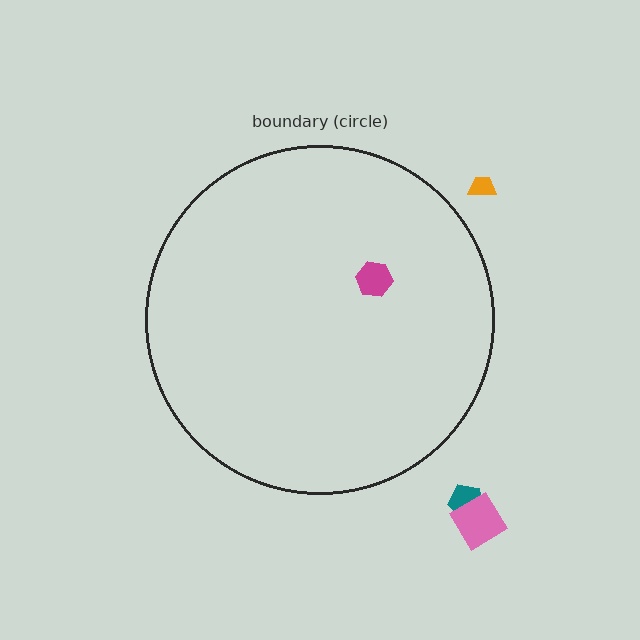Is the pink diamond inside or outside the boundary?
Outside.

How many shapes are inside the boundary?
1 inside, 3 outside.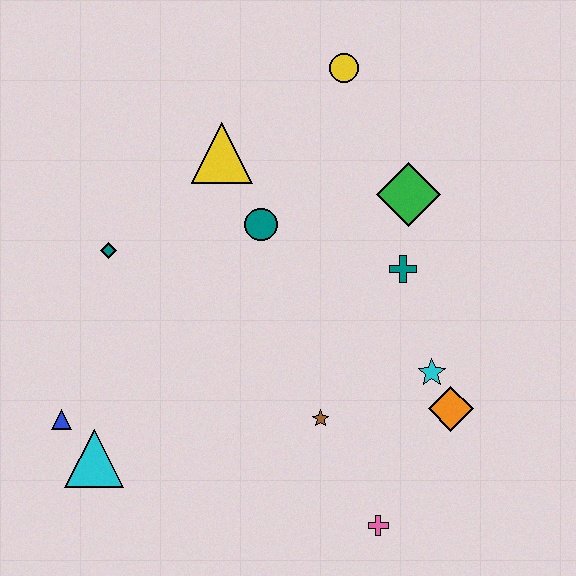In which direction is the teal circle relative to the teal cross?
The teal circle is to the left of the teal cross.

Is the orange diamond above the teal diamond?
No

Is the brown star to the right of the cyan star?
No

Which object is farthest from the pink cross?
The yellow circle is farthest from the pink cross.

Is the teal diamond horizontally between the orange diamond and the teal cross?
No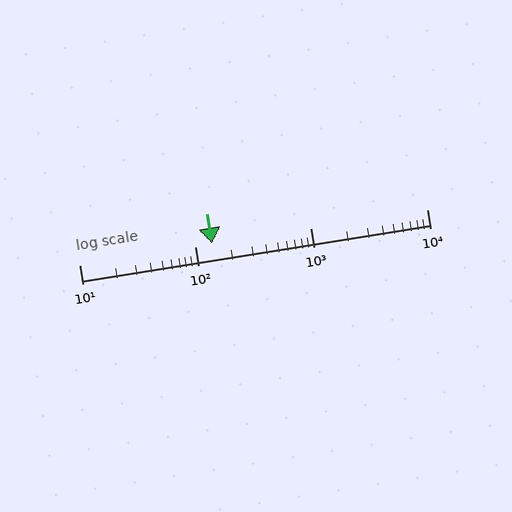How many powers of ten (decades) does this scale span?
The scale spans 3 decades, from 10 to 10000.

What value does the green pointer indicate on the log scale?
The pointer indicates approximately 140.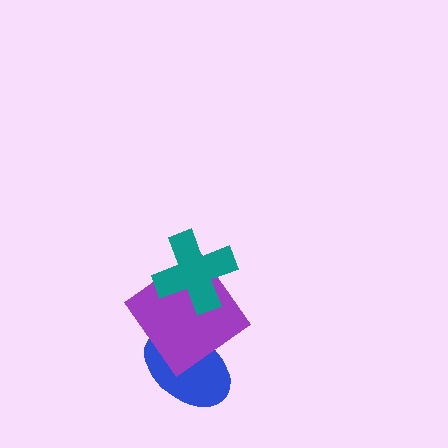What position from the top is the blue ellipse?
The blue ellipse is 3rd from the top.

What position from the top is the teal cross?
The teal cross is 1st from the top.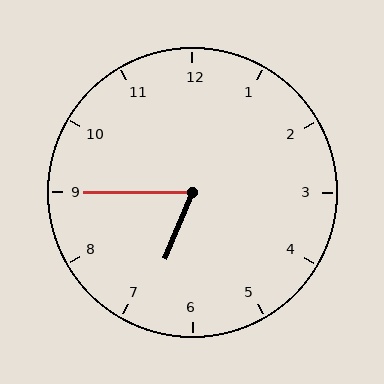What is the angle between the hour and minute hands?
Approximately 68 degrees.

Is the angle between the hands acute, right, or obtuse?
It is acute.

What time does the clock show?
6:45.